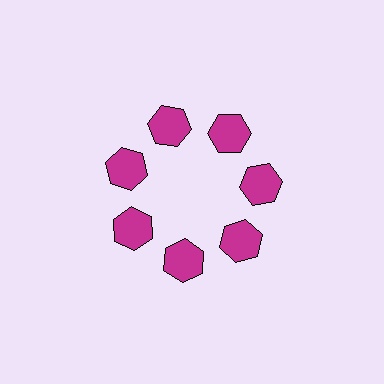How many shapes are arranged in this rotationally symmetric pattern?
There are 7 shapes, arranged in 7 groups of 1.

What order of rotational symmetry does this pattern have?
This pattern has 7-fold rotational symmetry.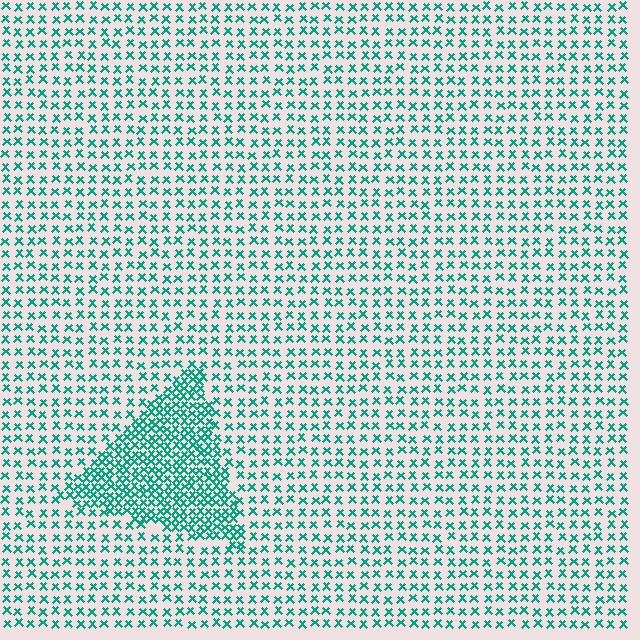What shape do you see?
I see a triangle.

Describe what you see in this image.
The image contains small teal elements arranged at two different densities. A triangle-shaped region is visible where the elements are more densely packed than the surrounding area.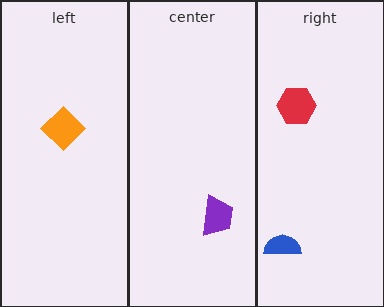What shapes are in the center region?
The purple trapezoid.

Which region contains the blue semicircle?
The right region.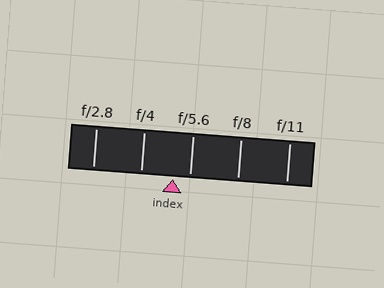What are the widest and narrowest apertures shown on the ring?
The widest aperture shown is f/2.8 and the narrowest is f/11.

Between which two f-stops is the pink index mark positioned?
The index mark is between f/4 and f/5.6.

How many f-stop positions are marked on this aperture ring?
There are 5 f-stop positions marked.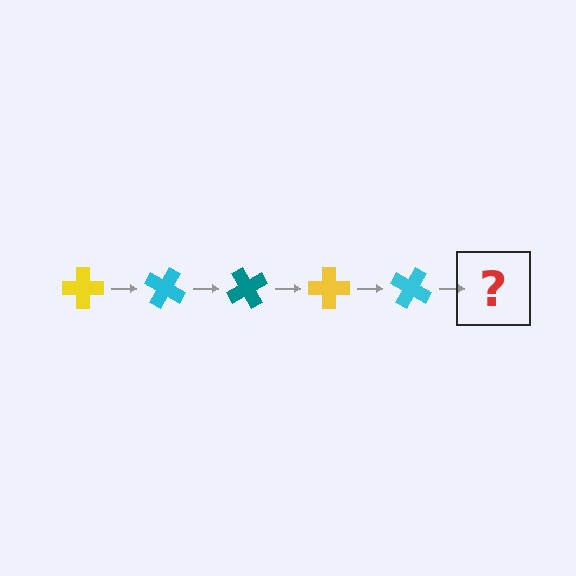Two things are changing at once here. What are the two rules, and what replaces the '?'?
The two rules are that it rotates 30 degrees each step and the color cycles through yellow, cyan, and teal. The '?' should be a teal cross, rotated 150 degrees from the start.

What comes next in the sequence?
The next element should be a teal cross, rotated 150 degrees from the start.